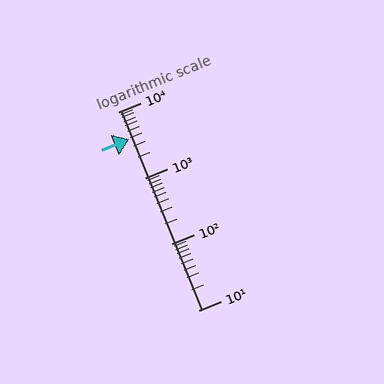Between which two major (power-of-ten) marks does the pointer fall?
The pointer is between 1000 and 10000.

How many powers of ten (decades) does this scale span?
The scale spans 3 decades, from 10 to 10000.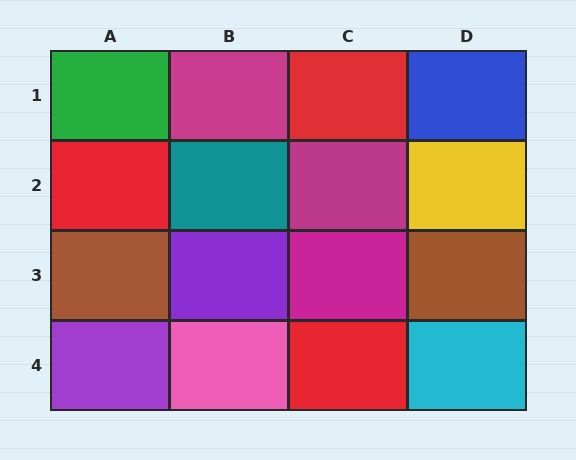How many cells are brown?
2 cells are brown.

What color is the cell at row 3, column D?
Brown.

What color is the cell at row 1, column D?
Blue.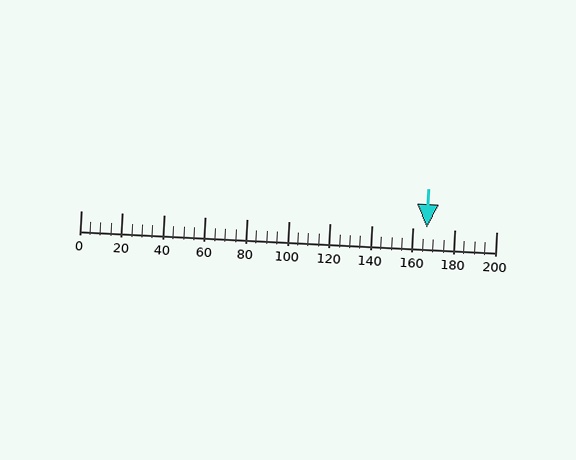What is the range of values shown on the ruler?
The ruler shows values from 0 to 200.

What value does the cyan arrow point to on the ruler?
The cyan arrow points to approximately 166.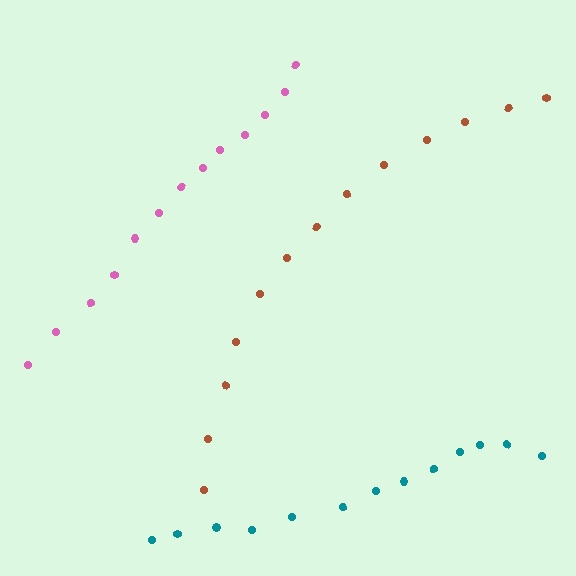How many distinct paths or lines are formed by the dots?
There are 3 distinct paths.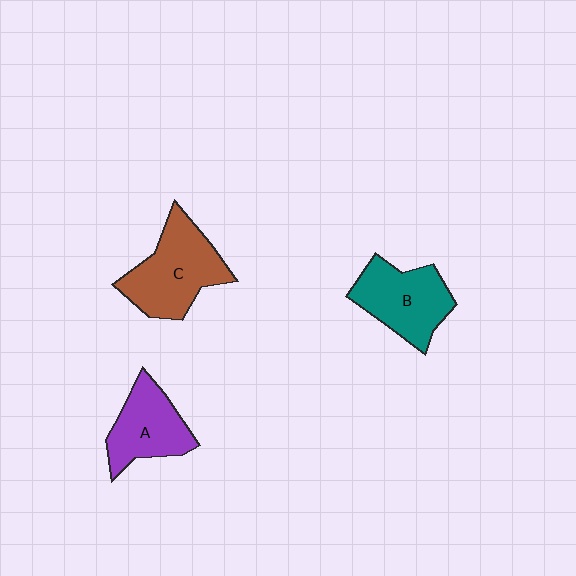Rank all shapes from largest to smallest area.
From largest to smallest: C (brown), B (teal), A (purple).